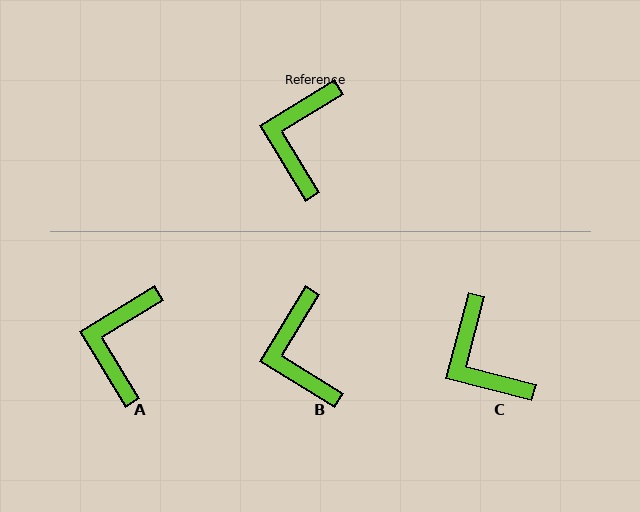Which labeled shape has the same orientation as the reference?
A.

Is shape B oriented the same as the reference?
No, it is off by about 27 degrees.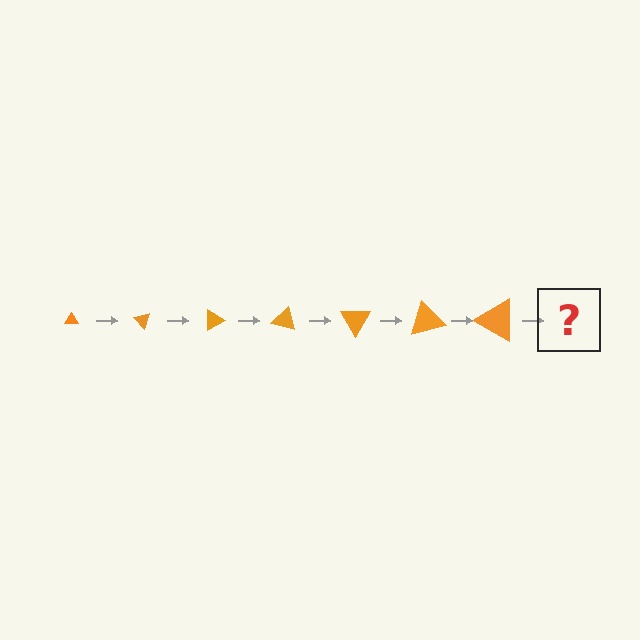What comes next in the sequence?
The next element should be a triangle, larger than the previous one and rotated 315 degrees from the start.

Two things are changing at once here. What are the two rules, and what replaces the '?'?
The two rules are that the triangle grows larger each step and it rotates 45 degrees each step. The '?' should be a triangle, larger than the previous one and rotated 315 degrees from the start.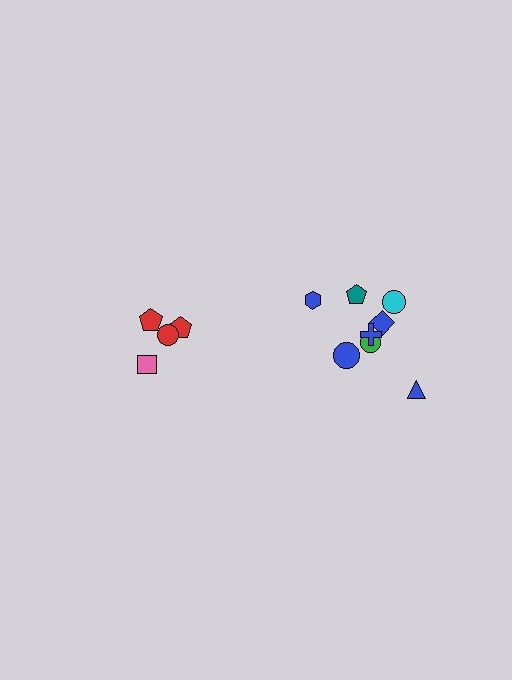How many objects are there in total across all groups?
There are 12 objects.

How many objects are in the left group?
There are 4 objects.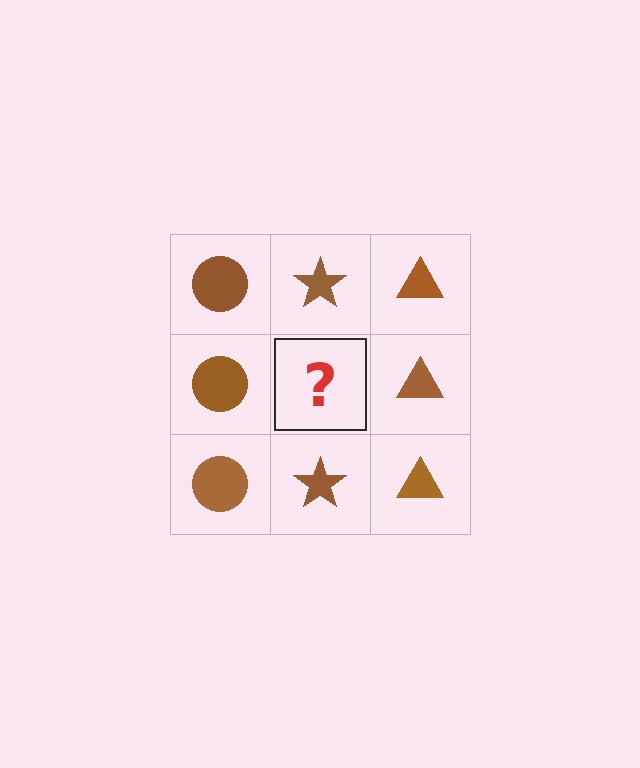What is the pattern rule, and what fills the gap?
The rule is that each column has a consistent shape. The gap should be filled with a brown star.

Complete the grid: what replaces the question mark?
The question mark should be replaced with a brown star.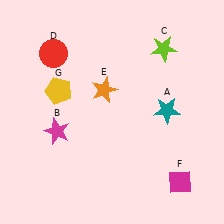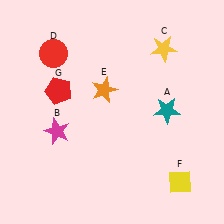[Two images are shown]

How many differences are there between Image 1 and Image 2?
There are 3 differences between the two images.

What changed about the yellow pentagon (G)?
In Image 1, G is yellow. In Image 2, it changed to red.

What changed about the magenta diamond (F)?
In Image 1, F is magenta. In Image 2, it changed to yellow.